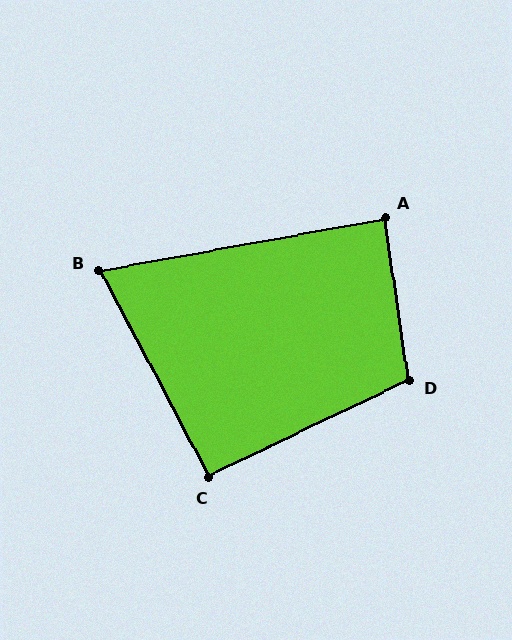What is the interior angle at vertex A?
Approximately 88 degrees (approximately right).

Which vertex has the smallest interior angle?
B, at approximately 73 degrees.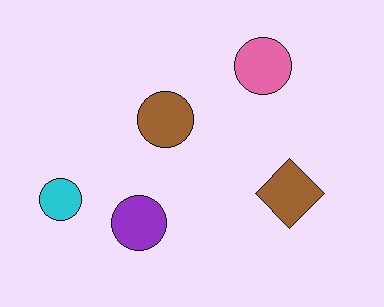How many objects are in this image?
There are 5 objects.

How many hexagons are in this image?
There are no hexagons.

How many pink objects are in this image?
There is 1 pink object.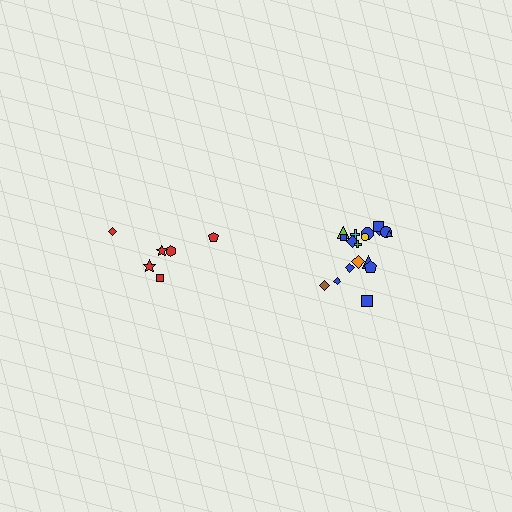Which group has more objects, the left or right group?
The right group.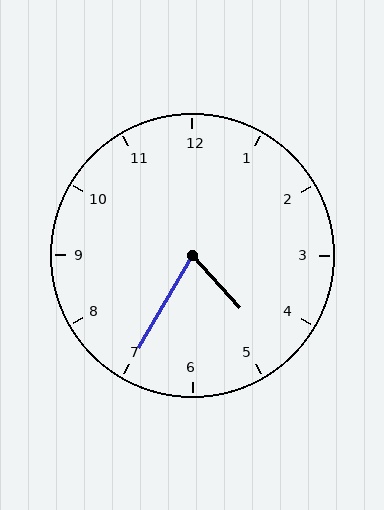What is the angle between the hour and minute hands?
Approximately 72 degrees.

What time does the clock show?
4:35.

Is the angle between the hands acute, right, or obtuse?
It is acute.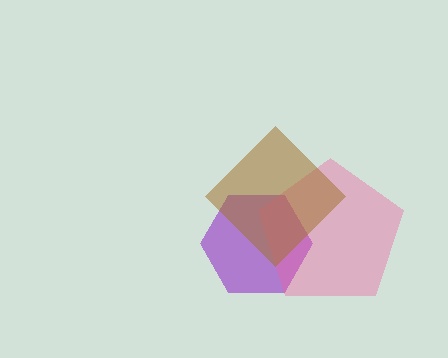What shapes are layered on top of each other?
The layered shapes are: a purple hexagon, a pink pentagon, a brown diamond.